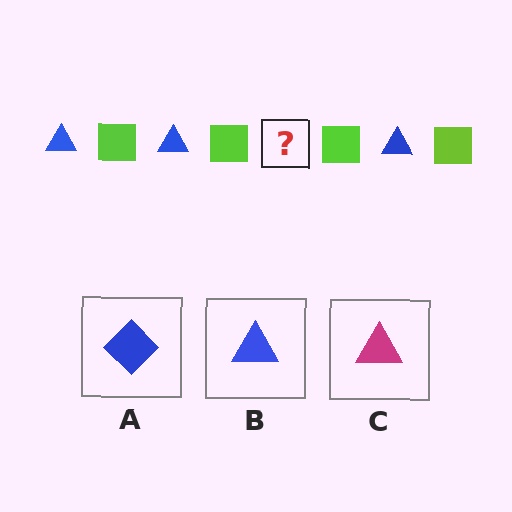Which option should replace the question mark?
Option B.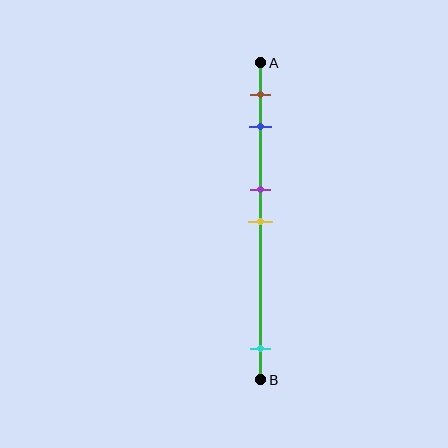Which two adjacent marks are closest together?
The purple and yellow marks are the closest adjacent pair.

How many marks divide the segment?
There are 5 marks dividing the segment.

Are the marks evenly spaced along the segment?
No, the marks are not evenly spaced.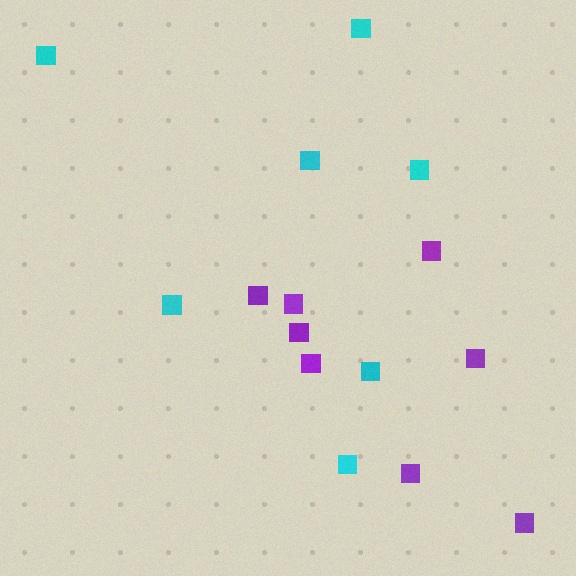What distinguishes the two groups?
There are 2 groups: one group of purple squares (8) and one group of cyan squares (7).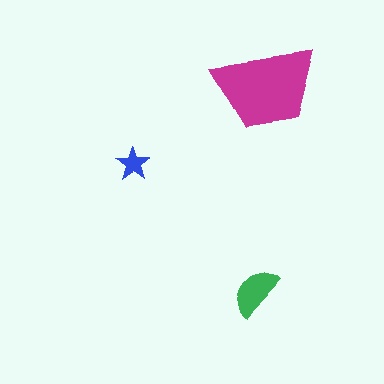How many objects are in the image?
There are 3 objects in the image.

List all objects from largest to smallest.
The magenta trapezoid, the green semicircle, the blue star.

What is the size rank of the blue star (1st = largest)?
3rd.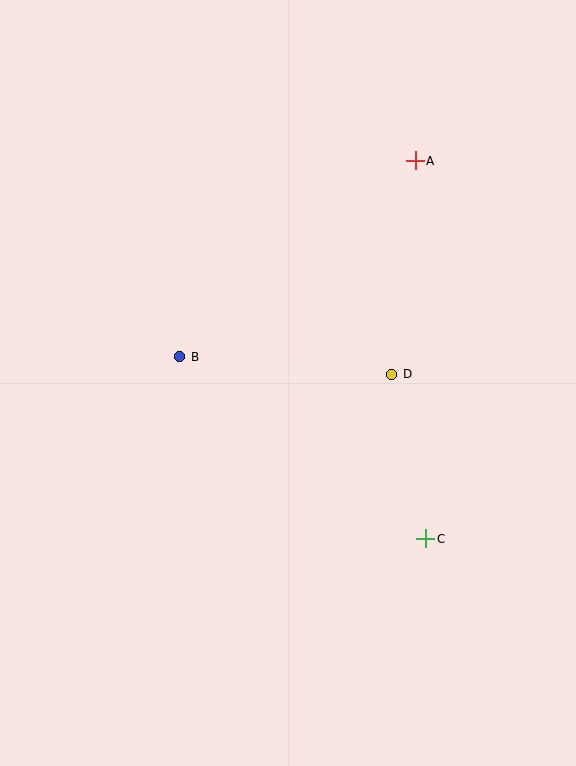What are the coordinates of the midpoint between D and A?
The midpoint between D and A is at (403, 268).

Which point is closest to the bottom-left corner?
Point B is closest to the bottom-left corner.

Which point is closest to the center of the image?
Point D at (392, 374) is closest to the center.